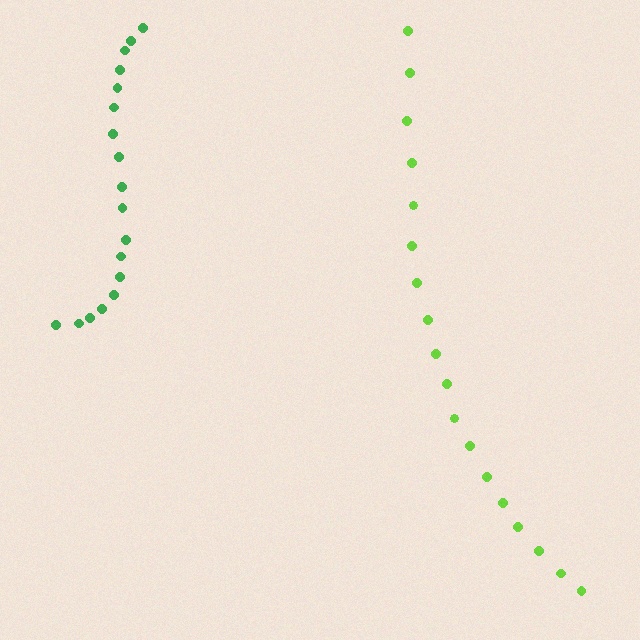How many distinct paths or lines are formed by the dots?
There are 2 distinct paths.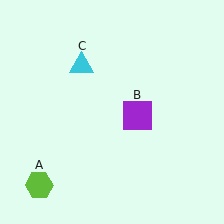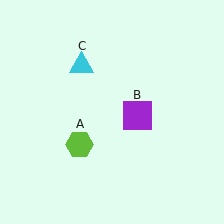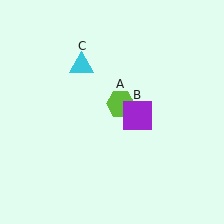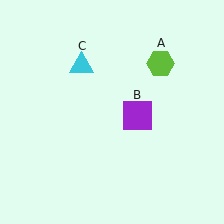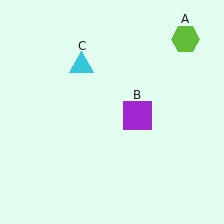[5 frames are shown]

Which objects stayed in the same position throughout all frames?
Purple square (object B) and cyan triangle (object C) remained stationary.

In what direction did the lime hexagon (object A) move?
The lime hexagon (object A) moved up and to the right.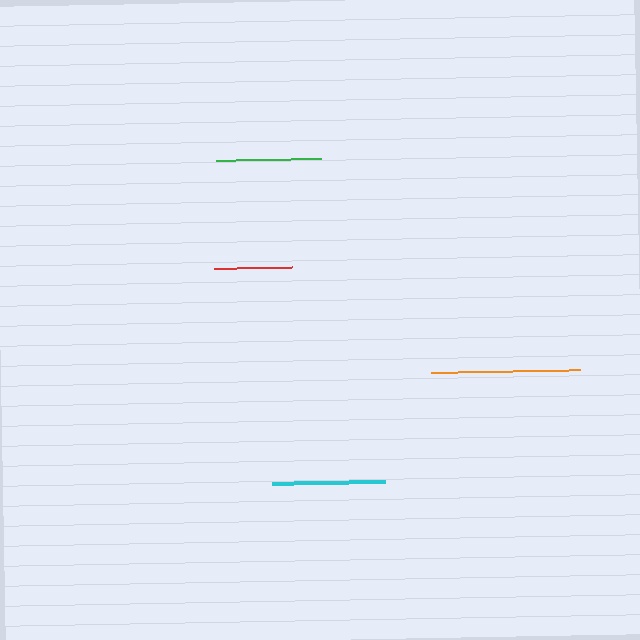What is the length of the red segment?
The red segment is approximately 78 pixels long.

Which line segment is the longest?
The orange line is the longest at approximately 150 pixels.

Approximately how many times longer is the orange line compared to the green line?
The orange line is approximately 1.4 times the length of the green line.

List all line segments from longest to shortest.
From longest to shortest: orange, cyan, green, red.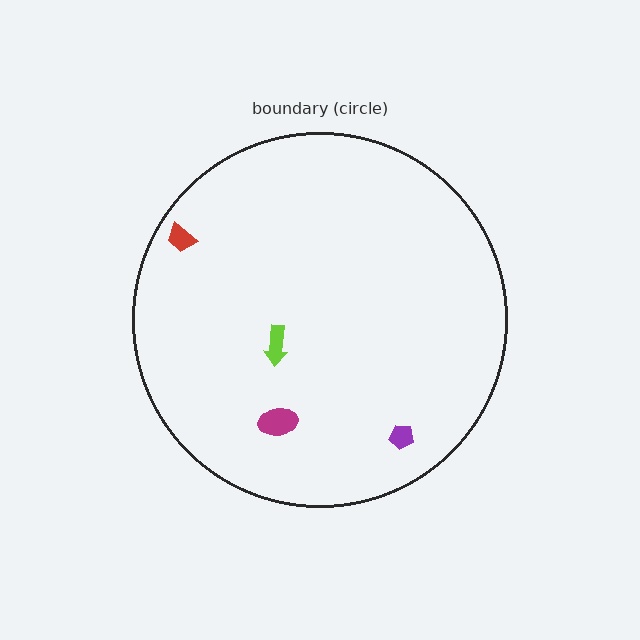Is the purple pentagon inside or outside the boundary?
Inside.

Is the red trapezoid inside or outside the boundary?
Inside.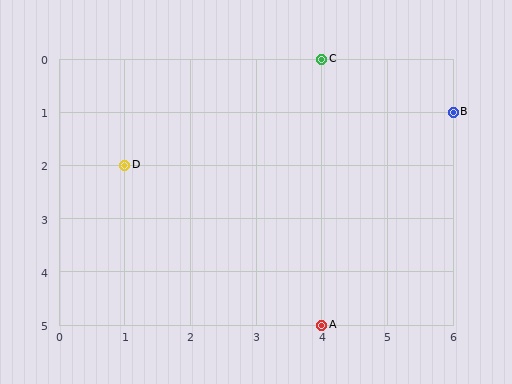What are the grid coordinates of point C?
Point C is at grid coordinates (4, 0).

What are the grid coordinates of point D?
Point D is at grid coordinates (1, 2).